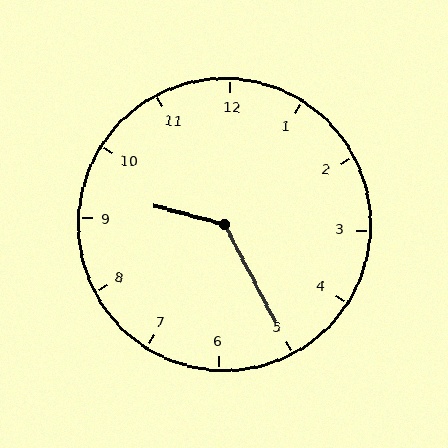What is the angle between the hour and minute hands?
Approximately 132 degrees.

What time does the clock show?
9:25.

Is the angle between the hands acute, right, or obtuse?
It is obtuse.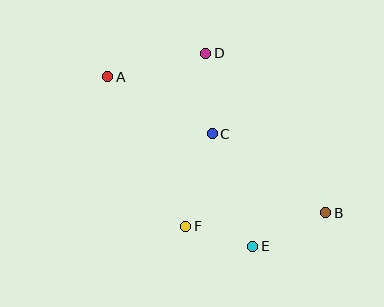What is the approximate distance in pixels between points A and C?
The distance between A and C is approximately 119 pixels.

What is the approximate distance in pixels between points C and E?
The distance between C and E is approximately 119 pixels.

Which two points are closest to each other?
Points E and F are closest to each other.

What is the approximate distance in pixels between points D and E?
The distance between D and E is approximately 199 pixels.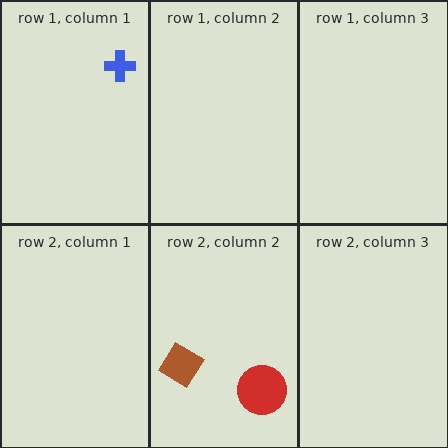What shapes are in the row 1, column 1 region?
The blue cross.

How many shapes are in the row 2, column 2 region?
2.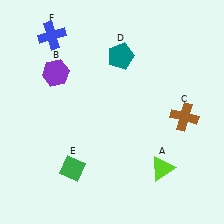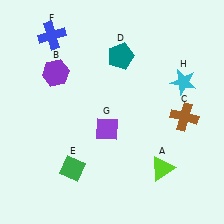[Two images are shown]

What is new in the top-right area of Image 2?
A cyan star (H) was added in the top-right area of Image 2.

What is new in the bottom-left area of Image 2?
A purple diamond (G) was added in the bottom-left area of Image 2.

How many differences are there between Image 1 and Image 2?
There are 2 differences between the two images.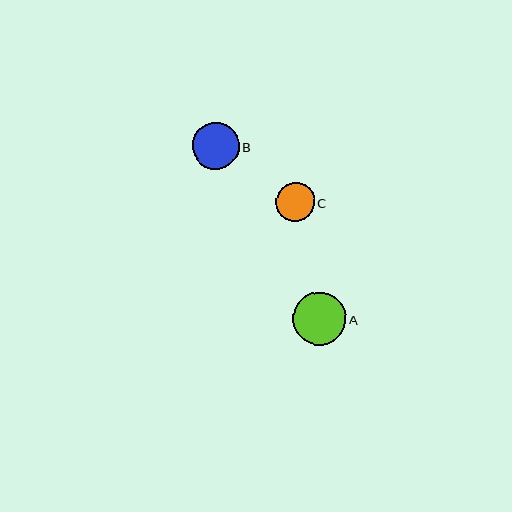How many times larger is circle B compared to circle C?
Circle B is approximately 1.2 times the size of circle C.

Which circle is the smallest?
Circle C is the smallest with a size of approximately 38 pixels.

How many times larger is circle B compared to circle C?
Circle B is approximately 1.2 times the size of circle C.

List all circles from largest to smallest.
From largest to smallest: A, B, C.